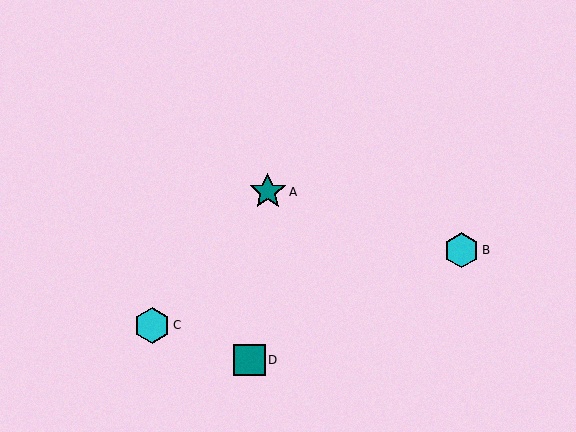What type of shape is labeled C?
Shape C is a cyan hexagon.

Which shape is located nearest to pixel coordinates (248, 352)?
The teal square (labeled D) at (250, 360) is nearest to that location.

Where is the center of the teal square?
The center of the teal square is at (250, 360).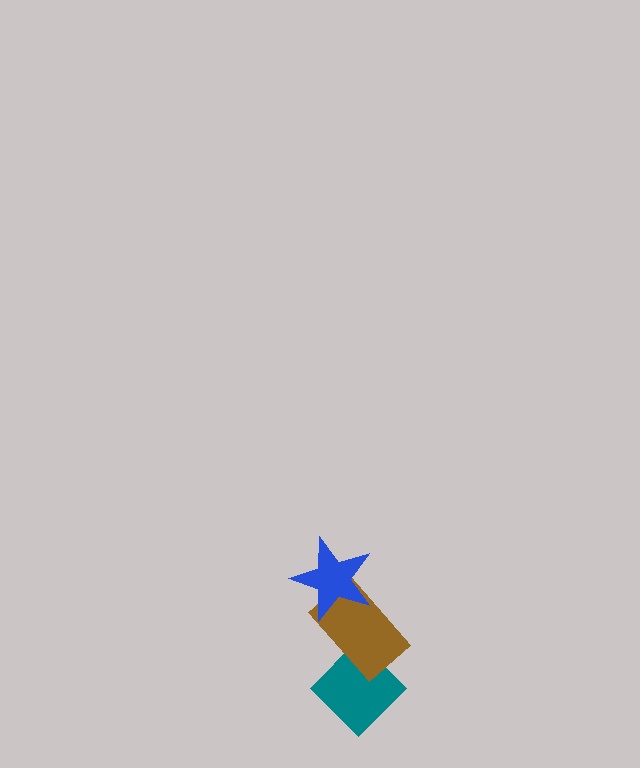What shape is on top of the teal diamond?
The brown rectangle is on top of the teal diamond.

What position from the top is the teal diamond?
The teal diamond is 3rd from the top.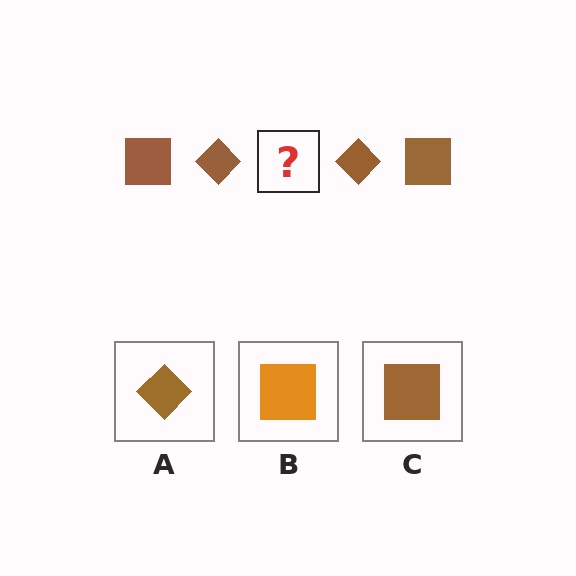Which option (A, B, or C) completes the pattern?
C.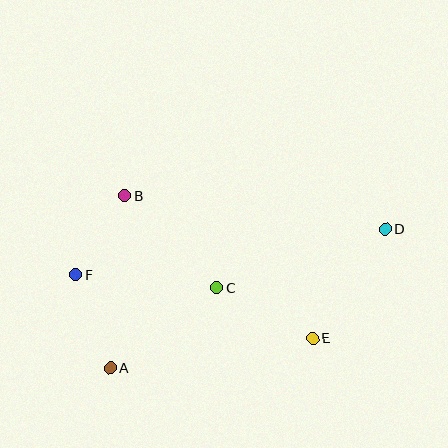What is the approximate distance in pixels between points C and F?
The distance between C and F is approximately 142 pixels.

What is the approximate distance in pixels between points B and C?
The distance between B and C is approximately 131 pixels.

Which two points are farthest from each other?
Points D and F are farthest from each other.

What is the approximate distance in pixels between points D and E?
The distance between D and E is approximately 131 pixels.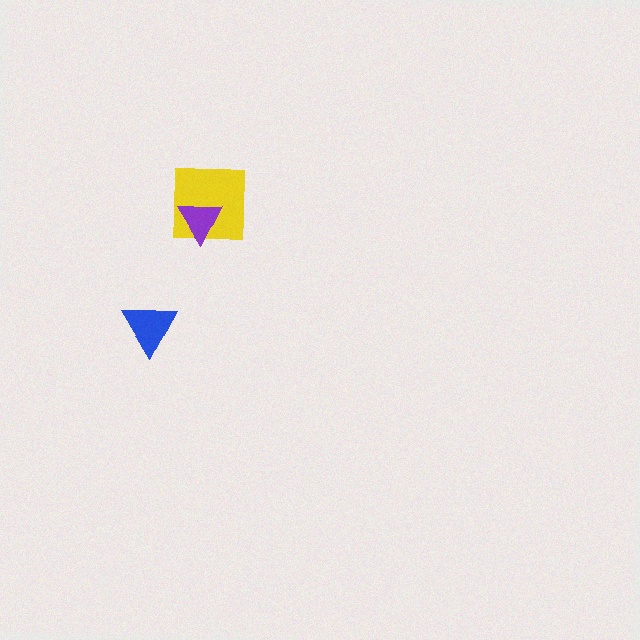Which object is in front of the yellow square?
The purple triangle is in front of the yellow square.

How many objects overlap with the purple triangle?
1 object overlaps with the purple triangle.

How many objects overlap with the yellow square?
1 object overlaps with the yellow square.